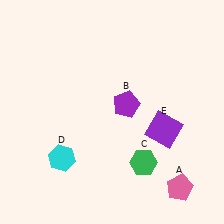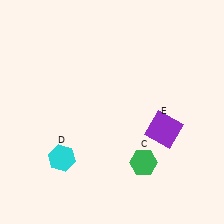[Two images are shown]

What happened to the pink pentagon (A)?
The pink pentagon (A) was removed in Image 2. It was in the bottom-right area of Image 1.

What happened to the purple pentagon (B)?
The purple pentagon (B) was removed in Image 2. It was in the top-right area of Image 1.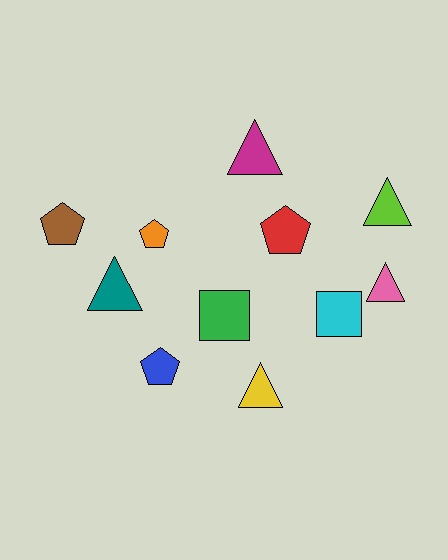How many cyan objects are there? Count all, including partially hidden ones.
There is 1 cyan object.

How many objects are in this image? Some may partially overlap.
There are 11 objects.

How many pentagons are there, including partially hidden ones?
There are 4 pentagons.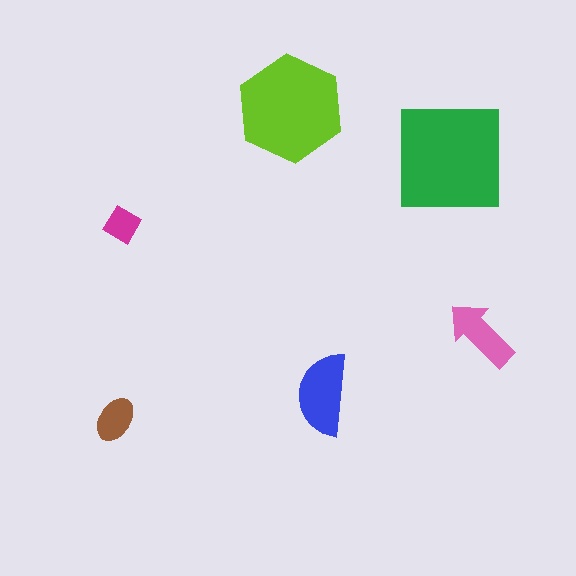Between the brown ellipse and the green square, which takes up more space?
The green square.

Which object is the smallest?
The magenta diamond.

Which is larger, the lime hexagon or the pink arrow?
The lime hexagon.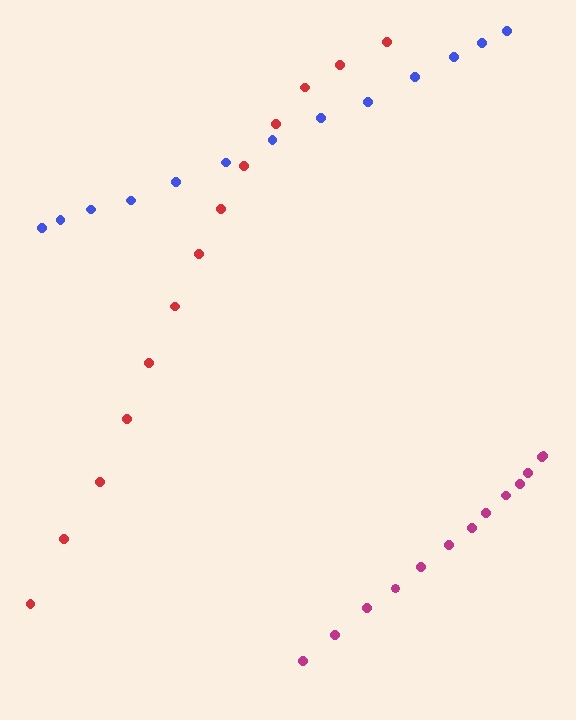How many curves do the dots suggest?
There are 3 distinct paths.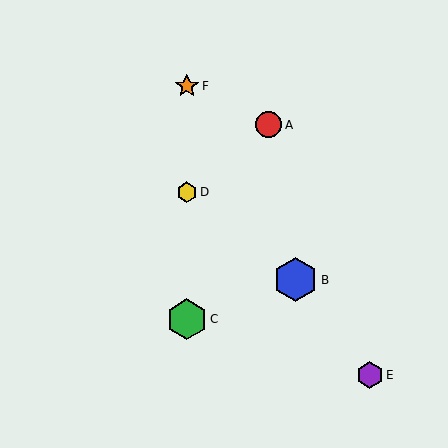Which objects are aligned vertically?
Objects C, D, F are aligned vertically.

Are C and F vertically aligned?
Yes, both are at x≈187.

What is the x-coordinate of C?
Object C is at x≈187.